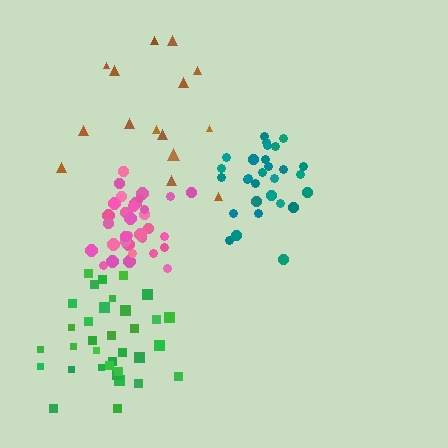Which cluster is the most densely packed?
Pink.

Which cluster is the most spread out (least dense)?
Brown.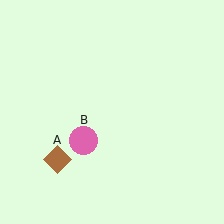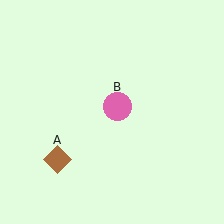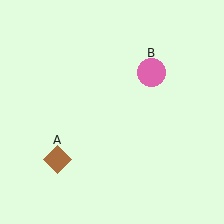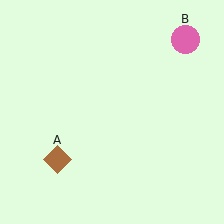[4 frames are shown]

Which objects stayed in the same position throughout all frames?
Brown diamond (object A) remained stationary.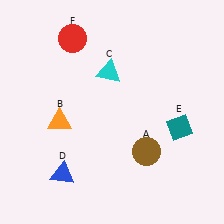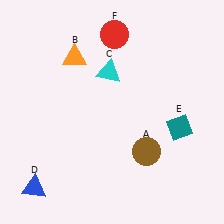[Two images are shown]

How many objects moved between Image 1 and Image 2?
3 objects moved between the two images.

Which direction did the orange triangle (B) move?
The orange triangle (B) moved up.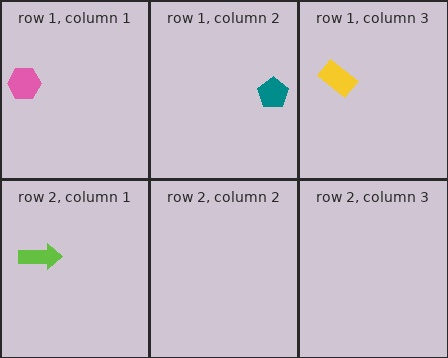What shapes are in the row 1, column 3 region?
The yellow rectangle.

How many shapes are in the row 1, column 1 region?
1.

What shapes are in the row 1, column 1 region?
The pink hexagon.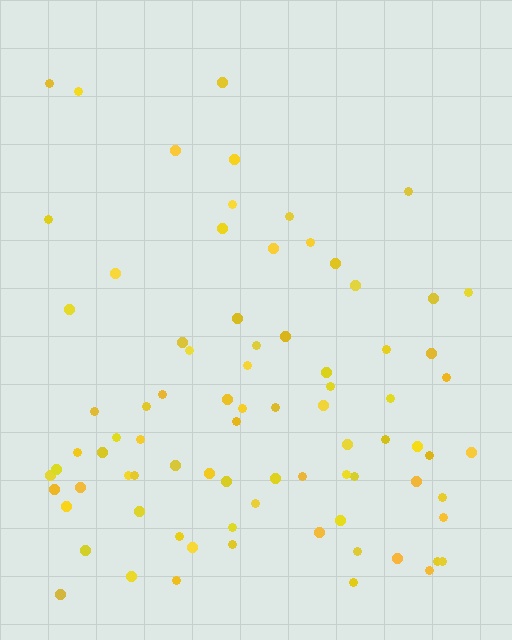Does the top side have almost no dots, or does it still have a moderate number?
Still a moderate number, just noticeably fewer than the bottom.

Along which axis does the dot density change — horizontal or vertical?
Vertical.